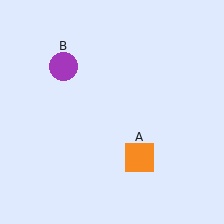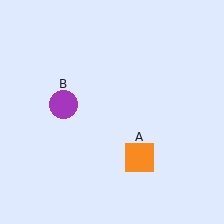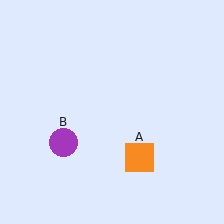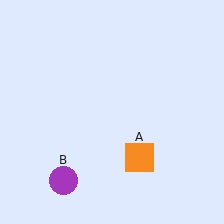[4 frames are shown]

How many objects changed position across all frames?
1 object changed position: purple circle (object B).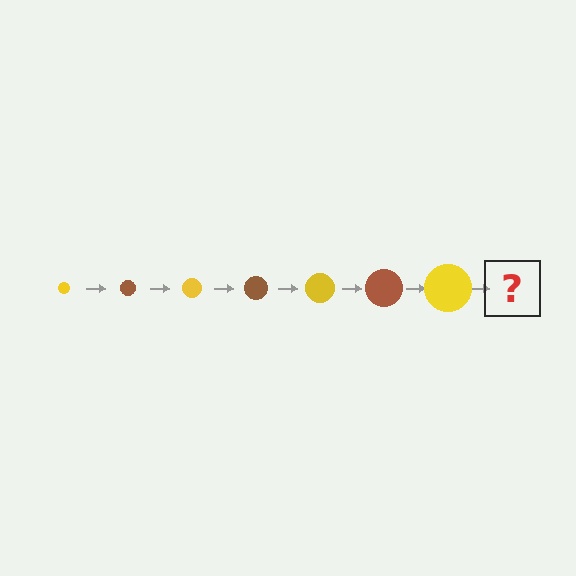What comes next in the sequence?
The next element should be a brown circle, larger than the previous one.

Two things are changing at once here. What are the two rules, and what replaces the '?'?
The two rules are that the circle grows larger each step and the color cycles through yellow and brown. The '?' should be a brown circle, larger than the previous one.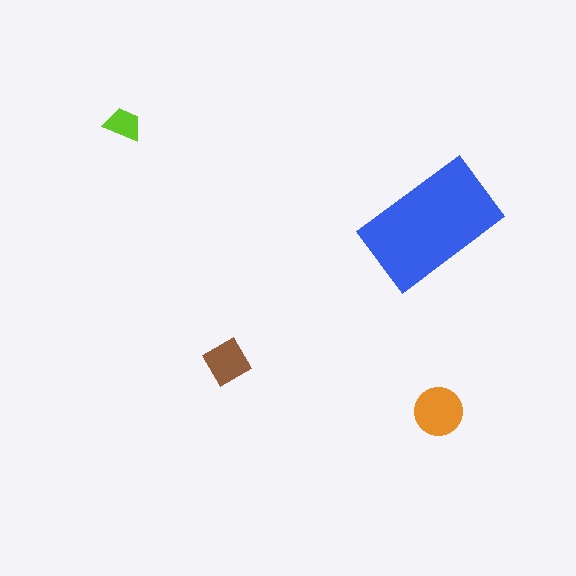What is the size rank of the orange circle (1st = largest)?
2nd.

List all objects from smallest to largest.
The lime trapezoid, the brown diamond, the orange circle, the blue rectangle.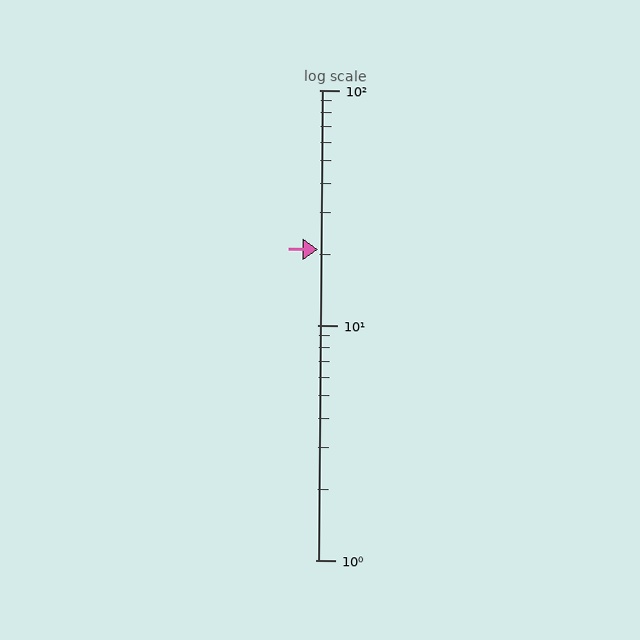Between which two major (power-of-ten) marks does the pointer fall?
The pointer is between 10 and 100.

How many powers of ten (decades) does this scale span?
The scale spans 2 decades, from 1 to 100.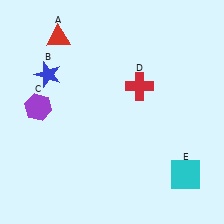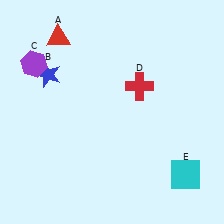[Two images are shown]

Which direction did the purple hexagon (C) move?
The purple hexagon (C) moved up.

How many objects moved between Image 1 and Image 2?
1 object moved between the two images.